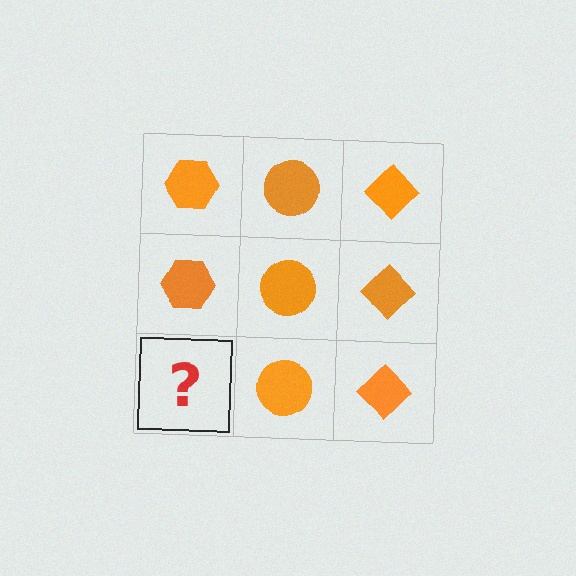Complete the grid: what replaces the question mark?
The question mark should be replaced with an orange hexagon.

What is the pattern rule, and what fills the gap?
The rule is that each column has a consistent shape. The gap should be filled with an orange hexagon.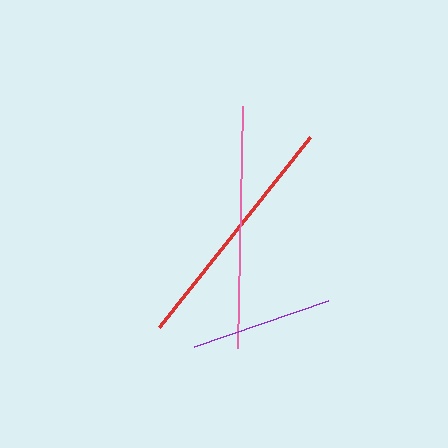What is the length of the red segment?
The red segment is approximately 242 pixels long.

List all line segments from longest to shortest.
From longest to shortest: red, pink, purple.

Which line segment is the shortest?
The purple line is the shortest at approximately 141 pixels.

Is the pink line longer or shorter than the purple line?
The pink line is longer than the purple line.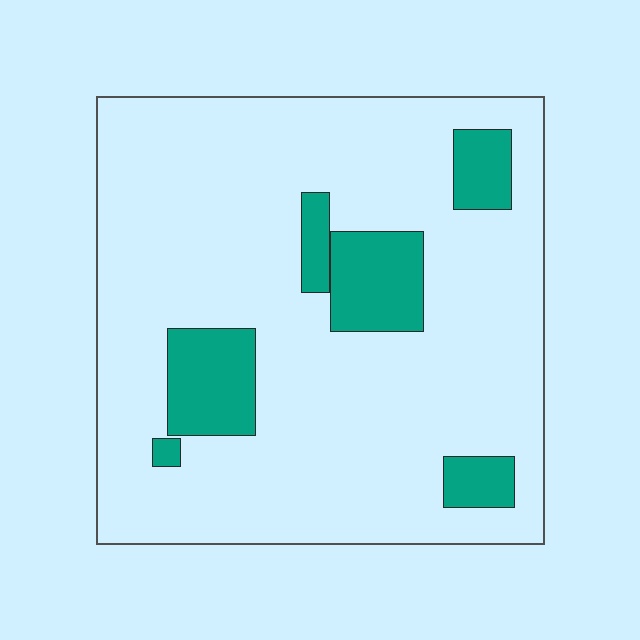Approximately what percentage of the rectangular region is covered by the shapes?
Approximately 15%.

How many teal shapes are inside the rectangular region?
6.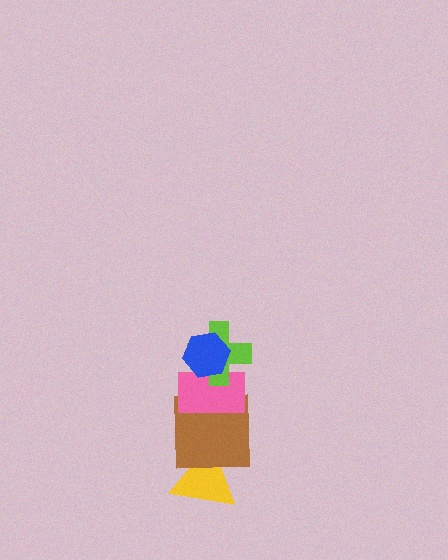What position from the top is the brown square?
The brown square is 4th from the top.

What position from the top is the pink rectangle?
The pink rectangle is 3rd from the top.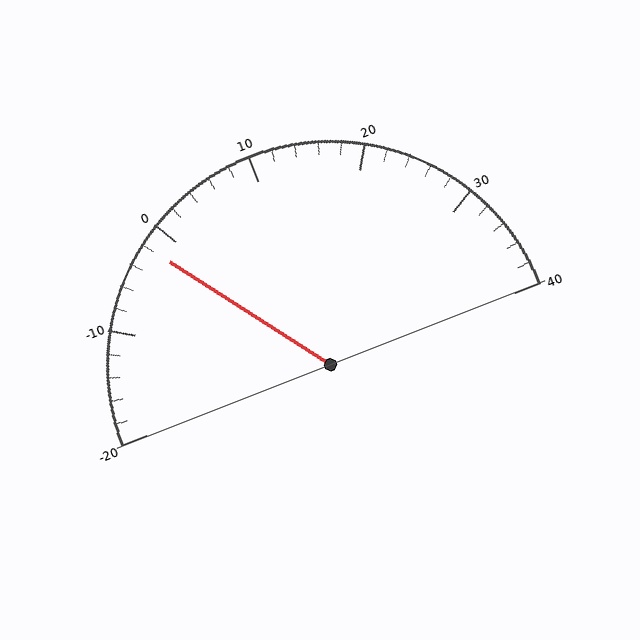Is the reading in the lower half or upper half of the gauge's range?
The reading is in the lower half of the range (-20 to 40).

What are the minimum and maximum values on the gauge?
The gauge ranges from -20 to 40.